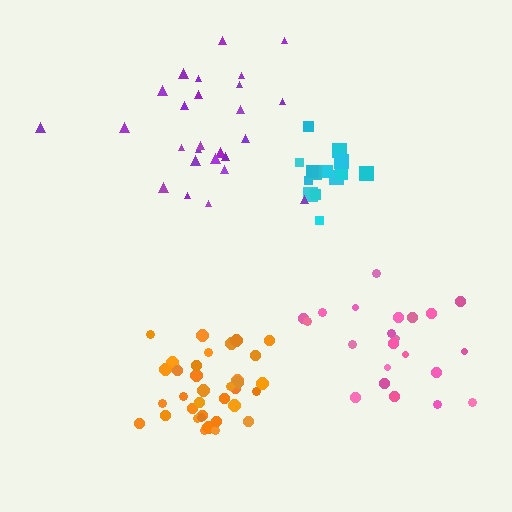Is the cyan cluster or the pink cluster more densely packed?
Cyan.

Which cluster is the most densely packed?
Cyan.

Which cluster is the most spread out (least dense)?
Purple.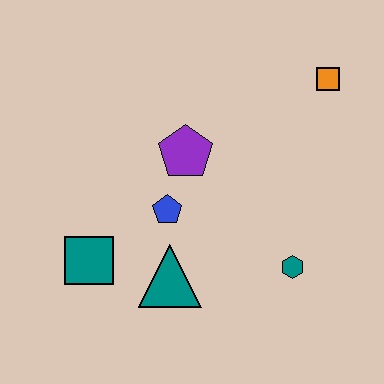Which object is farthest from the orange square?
The teal square is farthest from the orange square.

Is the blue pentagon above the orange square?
No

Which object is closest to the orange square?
The purple pentagon is closest to the orange square.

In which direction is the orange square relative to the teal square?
The orange square is to the right of the teal square.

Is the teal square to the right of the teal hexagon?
No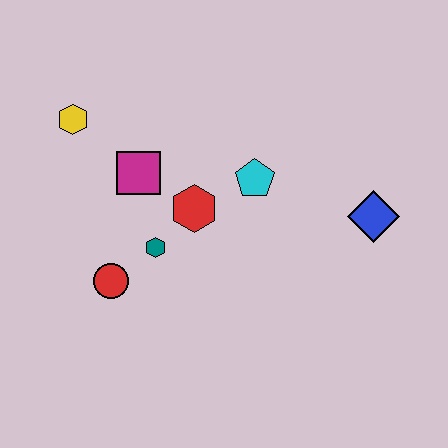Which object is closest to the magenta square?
The red hexagon is closest to the magenta square.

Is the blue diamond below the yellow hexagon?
Yes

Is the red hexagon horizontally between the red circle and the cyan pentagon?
Yes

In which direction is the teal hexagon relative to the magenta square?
The teal hexagon is below the magenta square.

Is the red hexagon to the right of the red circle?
Yes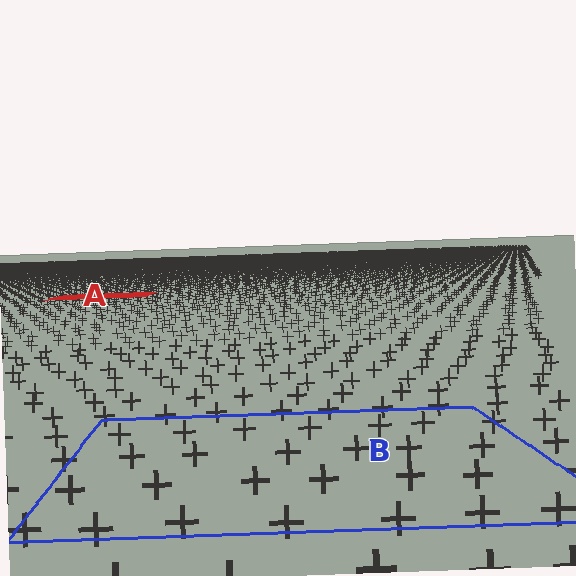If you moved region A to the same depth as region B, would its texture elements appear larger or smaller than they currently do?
They would appear larger. At a closer depth, the same texture elements are projected at a bigger on-screen size.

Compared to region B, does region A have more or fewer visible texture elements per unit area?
Region A has more texture elements per unit area — they are packed more densely because it is farther away.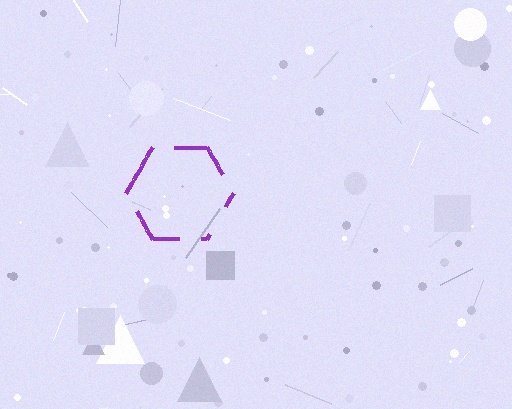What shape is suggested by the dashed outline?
The dashed outline suggests a hexagon.